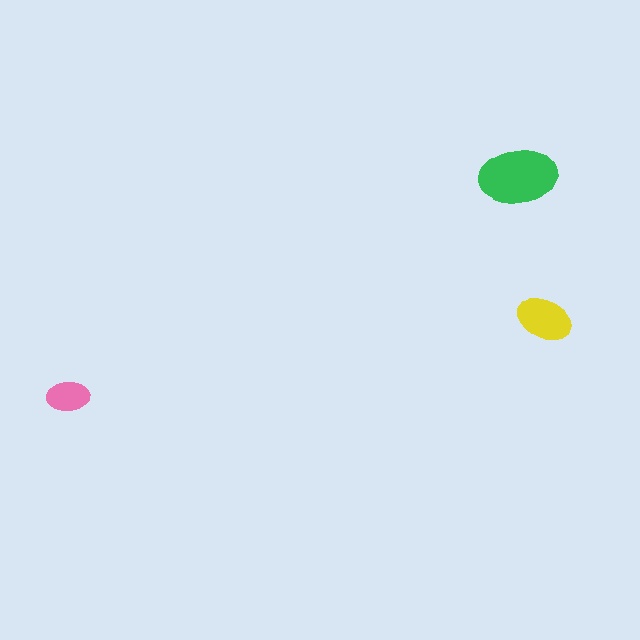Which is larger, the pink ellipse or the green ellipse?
The green one.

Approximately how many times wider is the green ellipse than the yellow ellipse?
About 1.5 times wider.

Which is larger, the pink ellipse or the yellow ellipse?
The yellow one.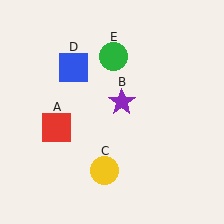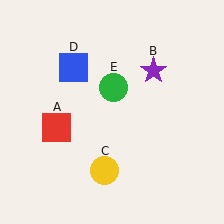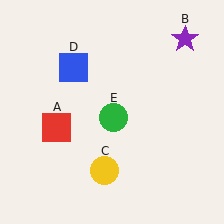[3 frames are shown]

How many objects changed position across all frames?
2 objects changed position: purple star (object B), green circle (object E).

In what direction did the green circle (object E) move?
The green circle (object E) moved down.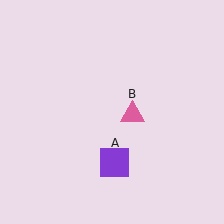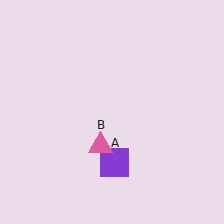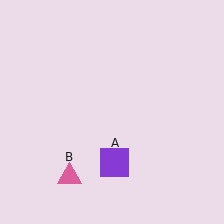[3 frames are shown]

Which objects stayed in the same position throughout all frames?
Purple square (object A) remained stationary.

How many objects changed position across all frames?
1 object changed position: pink triangle (object B).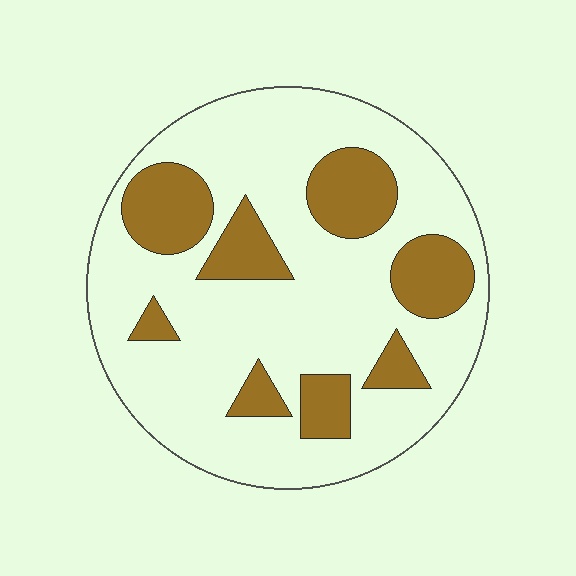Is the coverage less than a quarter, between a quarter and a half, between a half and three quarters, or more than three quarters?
Between a quarter and a half.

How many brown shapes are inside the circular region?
8.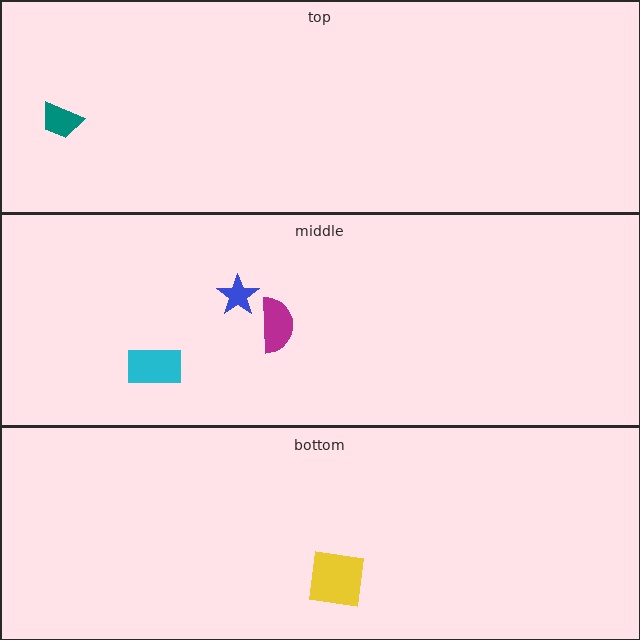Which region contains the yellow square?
The bottom region.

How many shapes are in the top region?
1.